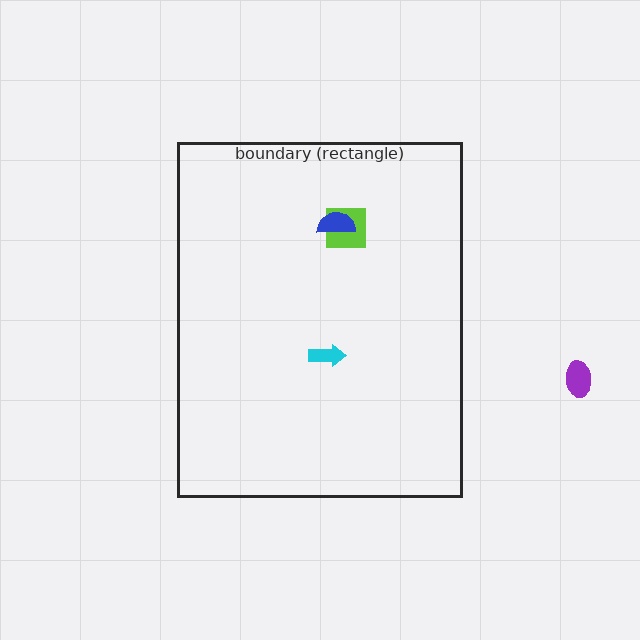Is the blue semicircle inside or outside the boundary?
Inside.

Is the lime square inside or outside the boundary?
Inside.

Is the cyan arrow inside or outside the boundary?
Inside.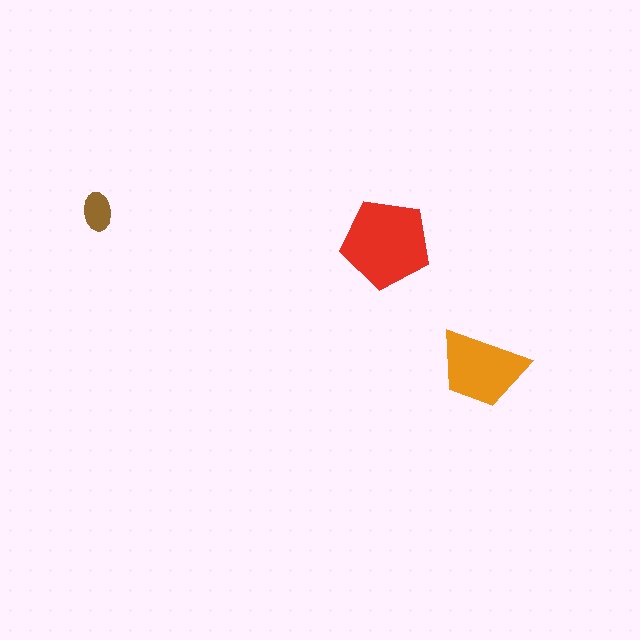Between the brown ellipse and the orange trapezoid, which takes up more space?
The orange trapezoid.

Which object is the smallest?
The brown ellipse.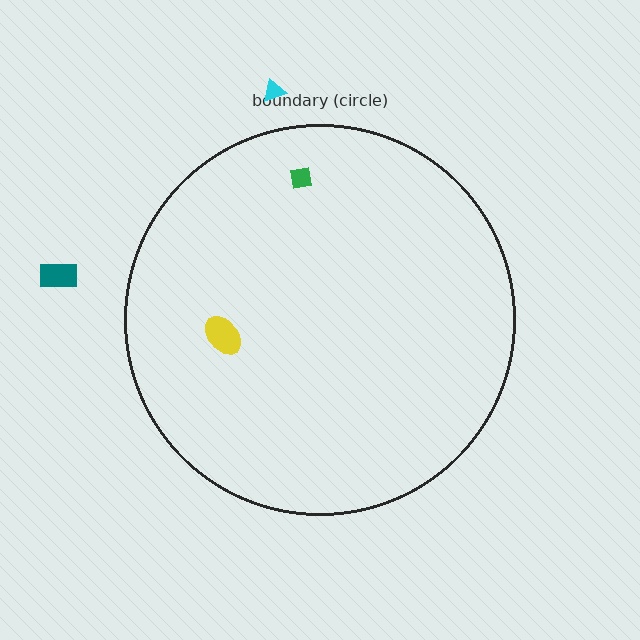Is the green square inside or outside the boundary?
Inside.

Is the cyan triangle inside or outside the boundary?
Outside.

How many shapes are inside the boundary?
2 inside, 2 outside.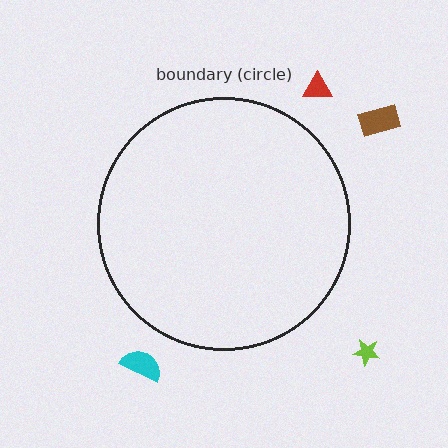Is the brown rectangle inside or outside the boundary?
Outside.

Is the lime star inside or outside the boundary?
Outside.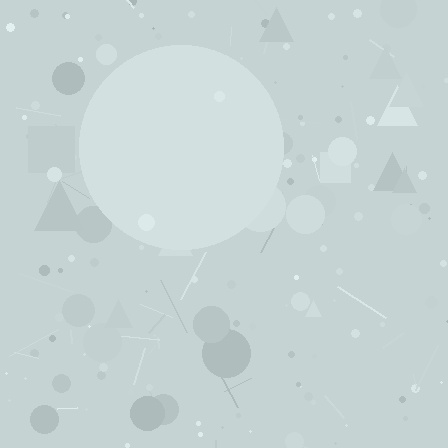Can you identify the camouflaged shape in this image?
The camouflaged shape is a circle.